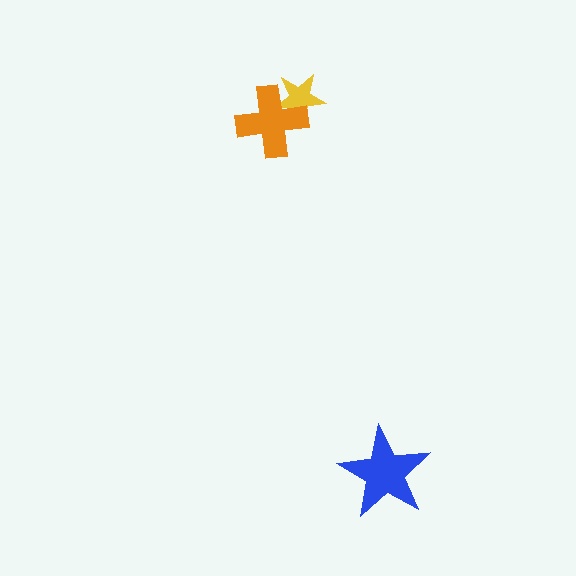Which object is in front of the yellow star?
The orange cross is in front of the yellow star.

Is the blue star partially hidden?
No, no other shape covers it.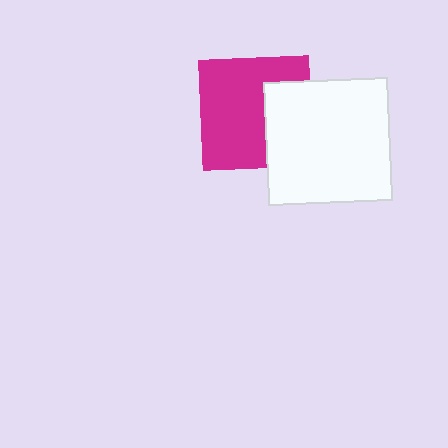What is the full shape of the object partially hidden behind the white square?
The partially hidden object is a magenta square.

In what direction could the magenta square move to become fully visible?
The magenta square could move left. That would shift it out from behind the white square entirely.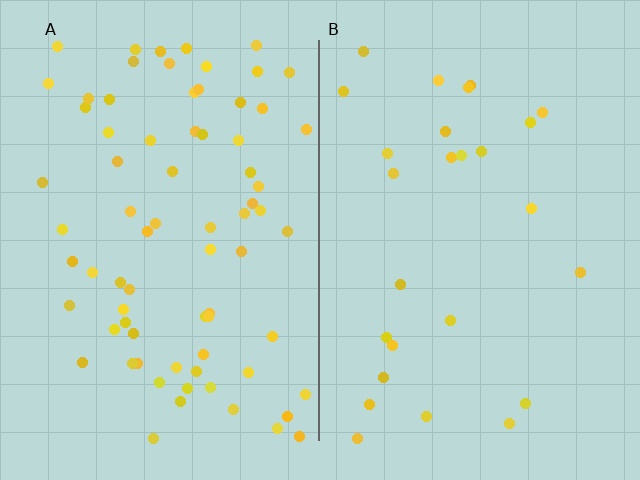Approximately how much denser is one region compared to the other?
Approximately 2.8× — region A over region B.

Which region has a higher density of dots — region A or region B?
A (the left).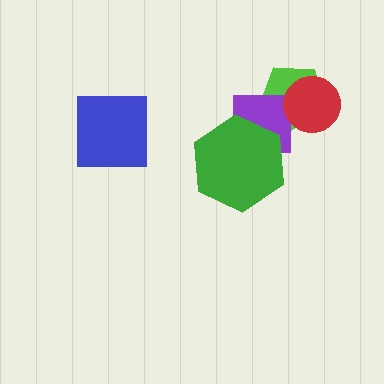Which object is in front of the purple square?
The green hexagon is in front of the purple square.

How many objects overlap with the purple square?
2 objects overlap with the purple square.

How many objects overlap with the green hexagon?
1 object overlaps with the green hexagon.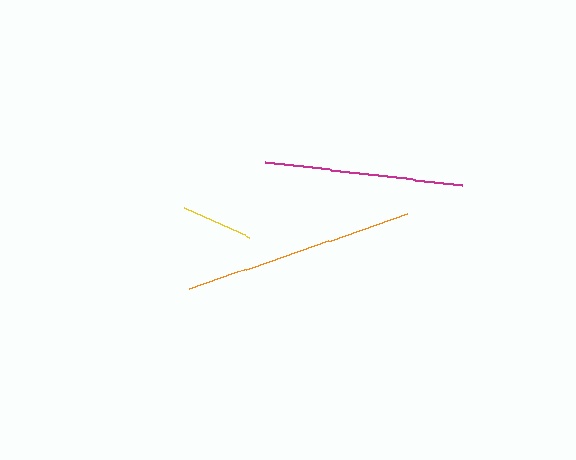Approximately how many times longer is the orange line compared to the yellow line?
The orange line is approximately 3.2 times the length of the yellow line.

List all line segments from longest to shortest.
From longest to shortest: orange, magenta, yellow.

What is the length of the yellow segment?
The yellow segment is approximately 71 pixels long.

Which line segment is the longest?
The orange line is the longest at approximately 230 pixels.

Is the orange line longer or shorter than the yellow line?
The orange line is longer than the yellow line.